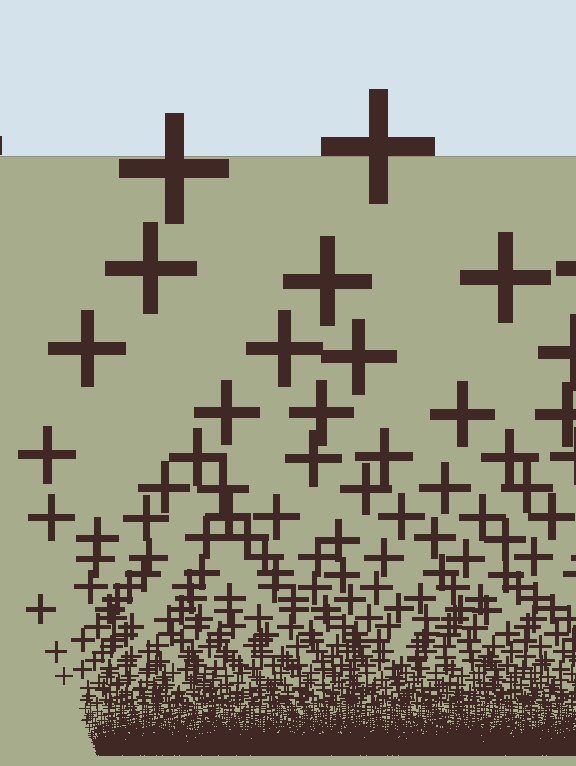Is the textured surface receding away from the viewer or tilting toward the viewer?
The surface appears to tilt toward the viewer. Texture elements get larger and sparser toward the top.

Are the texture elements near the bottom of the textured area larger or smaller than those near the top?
Smaller. The gradient is inverted — elements near the bottom are smaller and denser.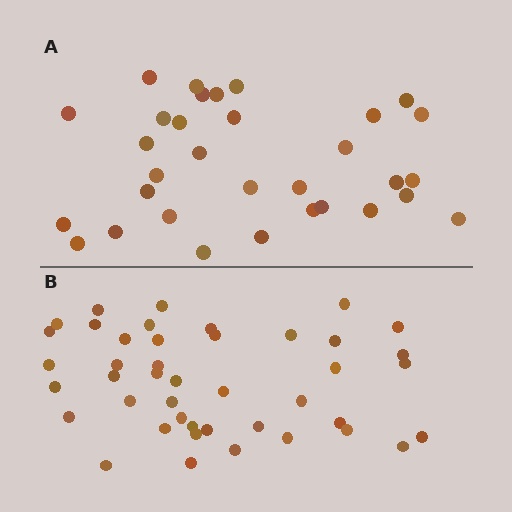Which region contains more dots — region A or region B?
Region B (the bottom region) has more dots.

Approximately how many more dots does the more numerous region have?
Region B has roughly 12 or so more dots than region A.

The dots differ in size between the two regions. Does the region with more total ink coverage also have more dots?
No. Region A has more total ink coverage because its dots are larger, but region B actually contains more individual dots. Total area can be misleading — the number of items is what matters here.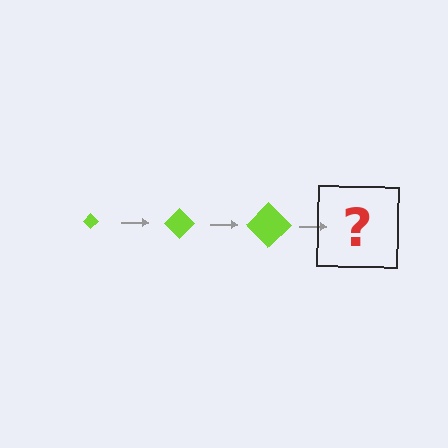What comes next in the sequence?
The next element should be a lime diamond, larger than the previous one.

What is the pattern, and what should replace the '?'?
The pattern is that the diamond gets progressively larger each step. The '?' should be a lime diamond, larger than the previous one.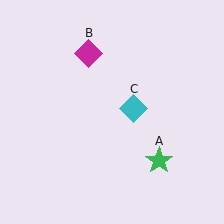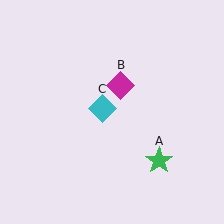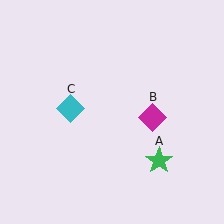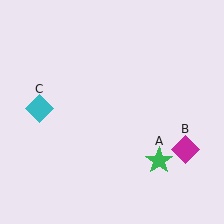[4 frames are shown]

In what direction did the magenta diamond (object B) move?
The magenta diamond (object B) moved down and to the right.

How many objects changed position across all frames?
2 objects changed position: magenta diamond (object B), cyan diamond (object C).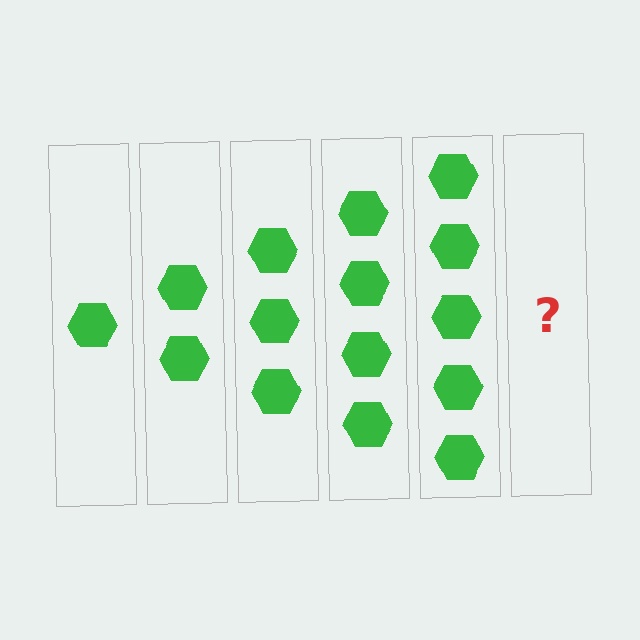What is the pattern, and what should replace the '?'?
The pattern is that each step adds one more hexagon. The '?' should be 6 hexagons.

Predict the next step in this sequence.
The next step is 6 hexagons.